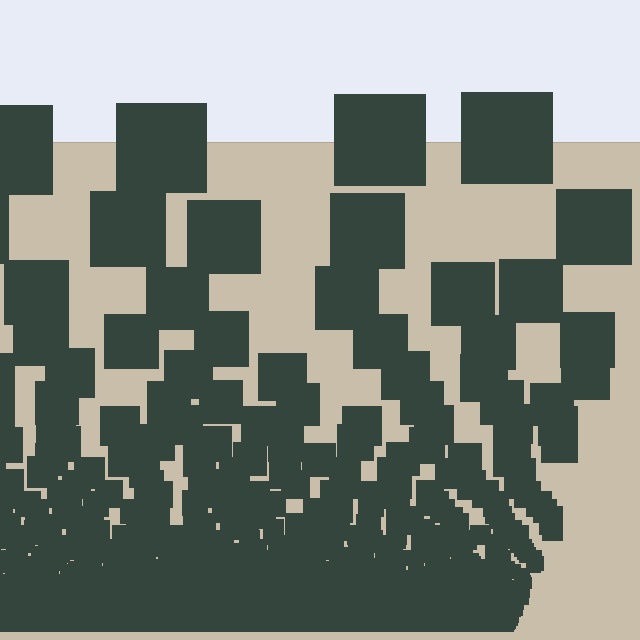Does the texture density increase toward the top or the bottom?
Density increases toward the bottom.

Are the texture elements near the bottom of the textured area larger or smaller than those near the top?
Smaller. The gradient is inverted — elements near the bottom are smaller and denser.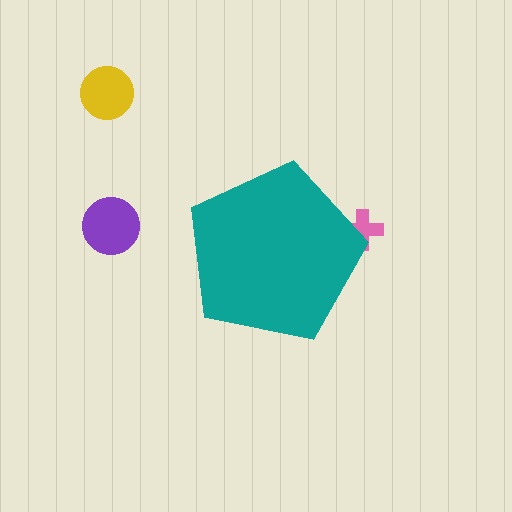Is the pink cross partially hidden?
Yes, the pink cross is partially hidden behind the teal pentagon.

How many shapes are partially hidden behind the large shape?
1 shape is partially hidden.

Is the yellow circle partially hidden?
No, the yellow circle is fully visible.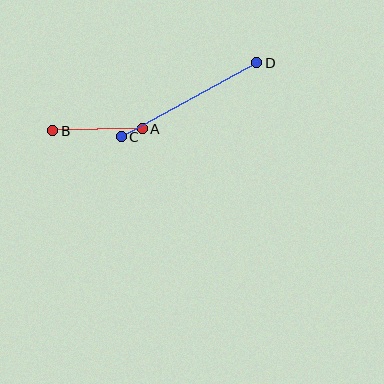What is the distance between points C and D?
The distance is approximately 154 pixels.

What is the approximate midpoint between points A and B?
The midpoint is at approximately (98, 130) pixels.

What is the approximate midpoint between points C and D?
The midpoint is at approximately (189, 100) pixels.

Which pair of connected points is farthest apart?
Points C and D are farthest apart.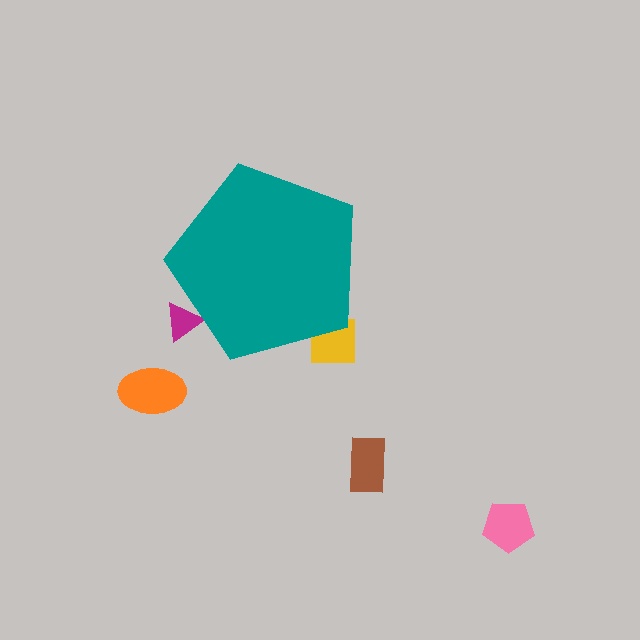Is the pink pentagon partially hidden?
No, the pink pentagon is fully visible.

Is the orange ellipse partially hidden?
No, the orange ellipse is fully visible.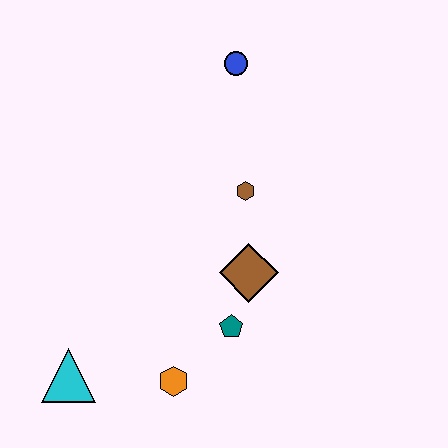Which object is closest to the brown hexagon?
The brown diamond is closest to the brown hexagon.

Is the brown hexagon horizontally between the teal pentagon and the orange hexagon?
No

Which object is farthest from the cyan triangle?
The blue circle is farthest from the cyan triangle.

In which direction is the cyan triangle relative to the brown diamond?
The cyan triangle is to the left of the brown diamond.